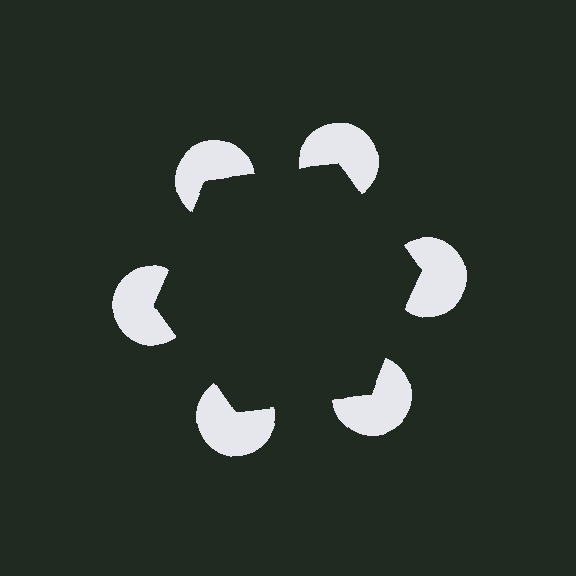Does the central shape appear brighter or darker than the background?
It typically appears slightly darker than the background, even though no actual brightness change is drawn.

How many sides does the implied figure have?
6 sides.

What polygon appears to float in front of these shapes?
An illusory hexagon — its edges are inferred from the aligned wedge cuts in the pac-man discs, not physically drawn.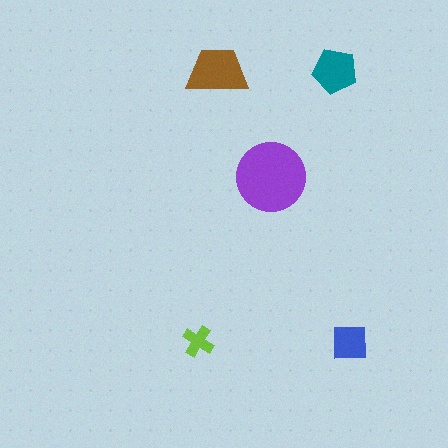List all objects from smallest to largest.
The lime cross, the blue square, the teal pentagon, the brown trapezoid, the purple circle.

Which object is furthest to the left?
The lime cross is leftmost.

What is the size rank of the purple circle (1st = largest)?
1st.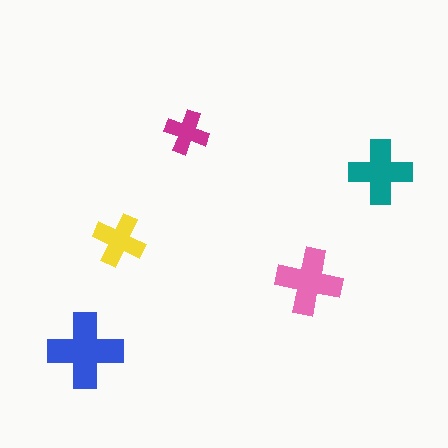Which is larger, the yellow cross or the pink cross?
The pink one.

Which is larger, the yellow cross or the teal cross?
The teal one.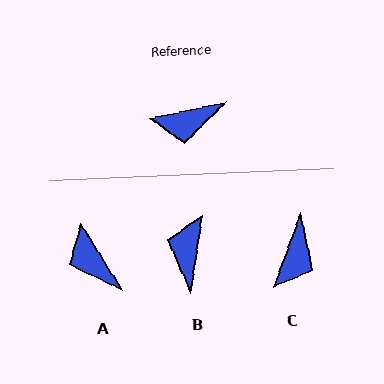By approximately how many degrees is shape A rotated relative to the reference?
Approximately 70 degrees clockwise.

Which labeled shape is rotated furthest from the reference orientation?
B, about 110 degrees away.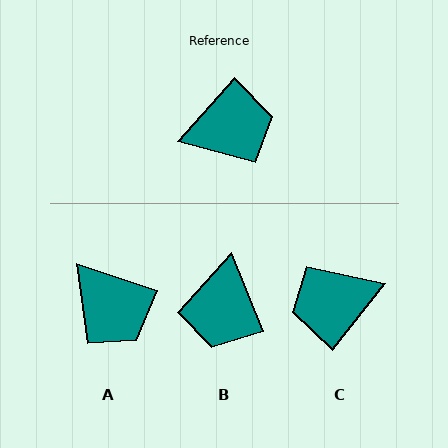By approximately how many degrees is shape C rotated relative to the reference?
Approximately 177 degrees clockwise.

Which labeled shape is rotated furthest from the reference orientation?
C, about 177 degrees away.